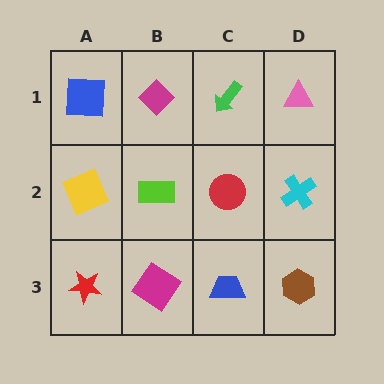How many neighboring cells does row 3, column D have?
2.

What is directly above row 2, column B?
A magenta diamond.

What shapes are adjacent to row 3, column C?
A red circle (row 2, column C), a magenta diamond (row 3, column B), a brown hexagon (row 3, column D).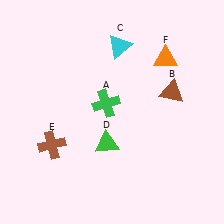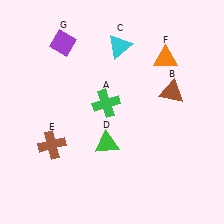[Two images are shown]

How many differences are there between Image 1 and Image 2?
There is 1 difference between the two images.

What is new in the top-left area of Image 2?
A purple diamond (G) was added in the top-left area of Image 2.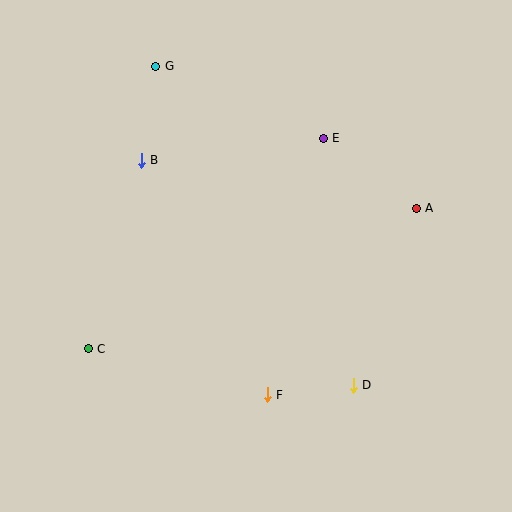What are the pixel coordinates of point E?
Point E is at (323, 138).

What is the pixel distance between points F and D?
The distance between F and D is 87 pixels.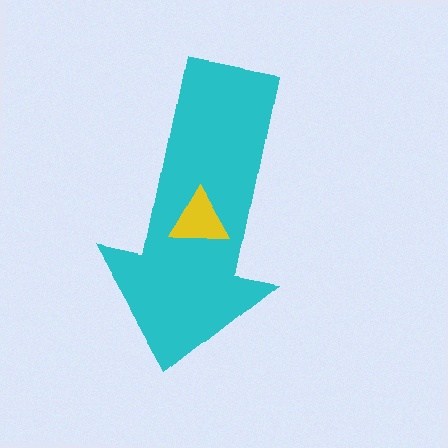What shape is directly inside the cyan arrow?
The yellow triangle.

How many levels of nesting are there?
2.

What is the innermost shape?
The yellow triangle.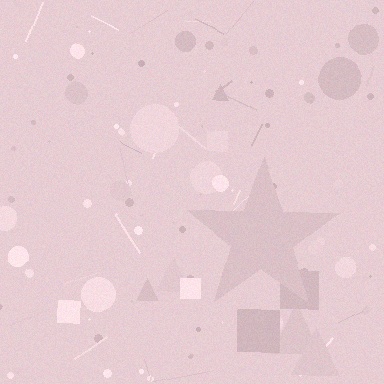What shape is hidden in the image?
A star is hidden in the image.